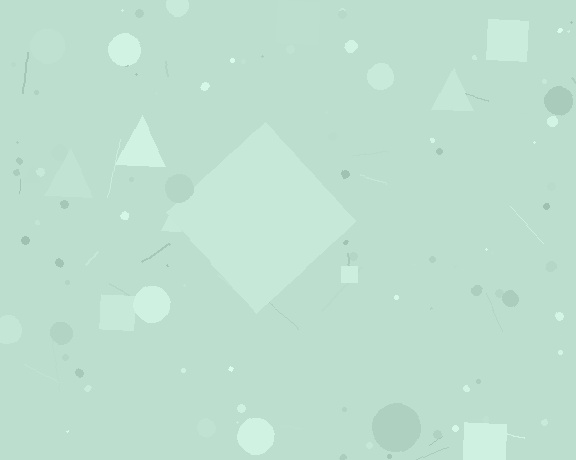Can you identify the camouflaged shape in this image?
The camouflaged shape is a diamond.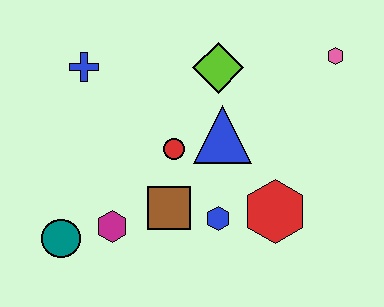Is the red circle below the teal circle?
No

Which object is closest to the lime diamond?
The blue triangle is closest to the lime diamond.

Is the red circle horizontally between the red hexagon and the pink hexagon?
No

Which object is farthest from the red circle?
The pink hexagon is farthest from the red circle.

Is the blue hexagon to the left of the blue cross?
No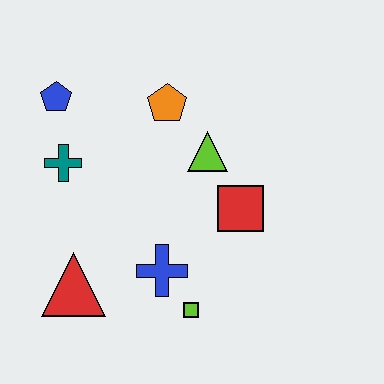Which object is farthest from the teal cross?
The lime square is farthest from the teal cross.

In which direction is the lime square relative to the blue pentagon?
The lime square is below the blue pentagon.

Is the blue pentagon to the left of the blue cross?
Yes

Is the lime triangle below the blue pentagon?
Yes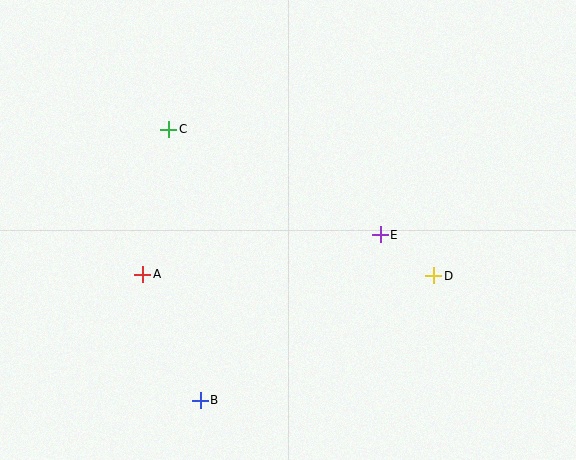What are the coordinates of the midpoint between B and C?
The midpoint between B and C is at (185, 265).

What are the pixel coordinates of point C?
Point C is at (169, 129).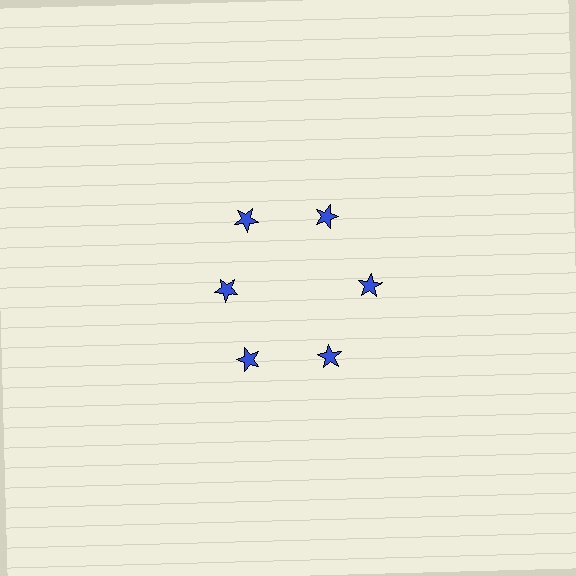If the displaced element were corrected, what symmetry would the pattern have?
It would have 6-fold rotational symmetry — the pattern would map onto itself every 60 degrees.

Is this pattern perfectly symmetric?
No. The 6 blue stars are arranged in a ring, but one element near the 9 o'clock position is pulled inward toward the center, breaking the 6-fold rotational symmetry.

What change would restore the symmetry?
The symmetry would be restored by moving it outward, back onto the ring so that all 6 stars sit at equal angles and equal distance from the center.